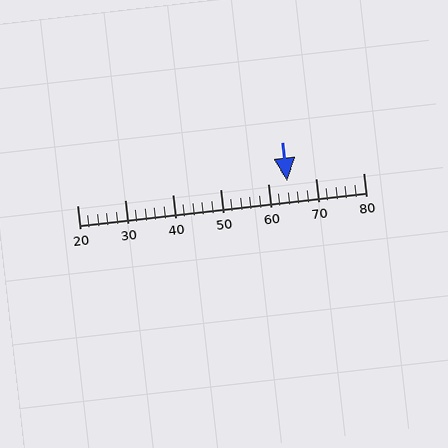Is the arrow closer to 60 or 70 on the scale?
The arrow is closer to 60.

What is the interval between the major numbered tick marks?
The major tick marks are spaced 10 units apart.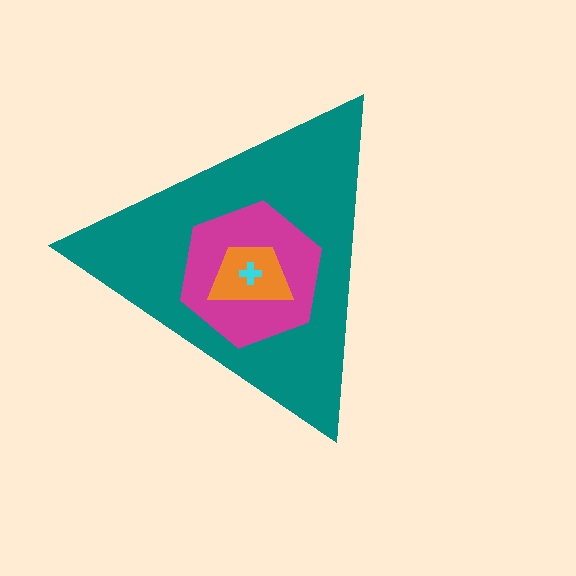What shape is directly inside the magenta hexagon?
The orange trapezoid.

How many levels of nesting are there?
4.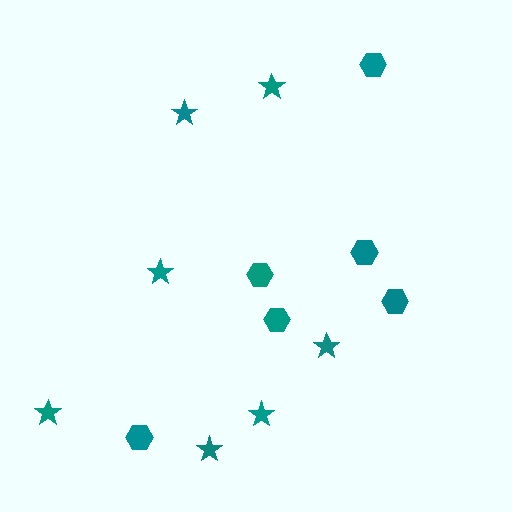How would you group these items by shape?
There are 2 groups: one group of stars (7) and one group of hexagons (6).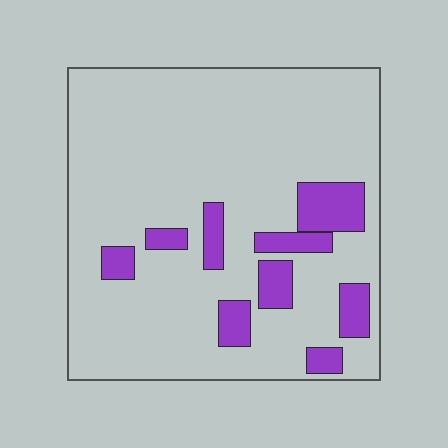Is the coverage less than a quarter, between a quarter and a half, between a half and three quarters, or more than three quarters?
Less than a quarter.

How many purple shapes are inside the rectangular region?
9.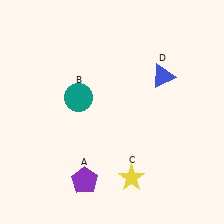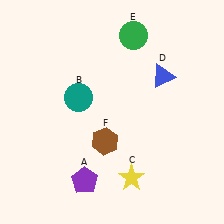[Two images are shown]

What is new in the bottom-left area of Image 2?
A brown hexagon (F) was added in the bottom-left area of Image 2.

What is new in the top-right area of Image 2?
A green circle (E) was added in the top-right area of Image 2.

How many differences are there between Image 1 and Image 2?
There are 2 differences between the two images.